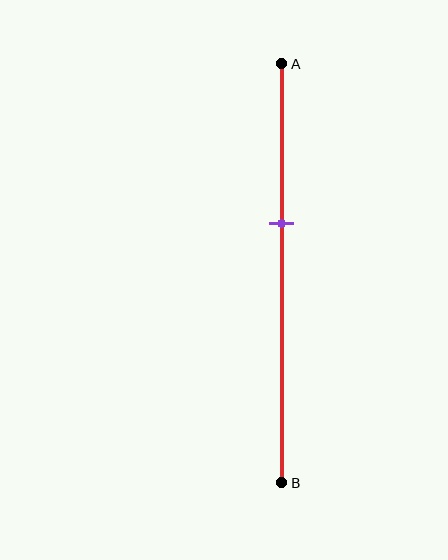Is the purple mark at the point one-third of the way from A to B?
No, the mark is at about 40% from A, not at the 33% one-third point.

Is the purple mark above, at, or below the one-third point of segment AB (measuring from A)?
The purple mark is below the one-third point of segment AB.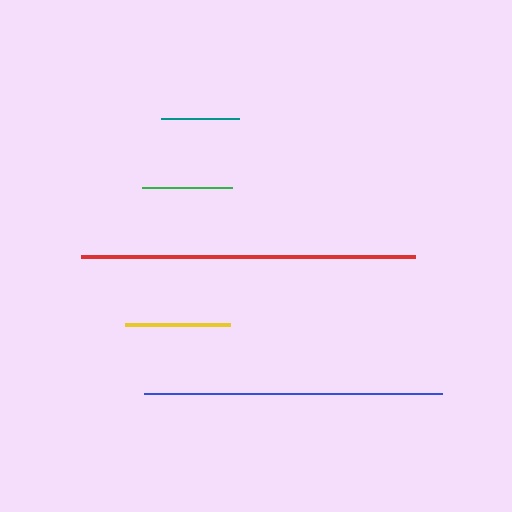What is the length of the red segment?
The red segment is approximately 334 pixels long.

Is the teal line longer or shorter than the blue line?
The blue line is longer than the teal line.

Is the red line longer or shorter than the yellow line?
The red line is longer than the yellow line.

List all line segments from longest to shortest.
From longest to shortest: red, blue, yellow, green, teal.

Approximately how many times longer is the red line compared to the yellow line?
The red line is approximately 3.2 times the length of the yellow line.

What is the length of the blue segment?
The blue segment is approximately 298 pixels long.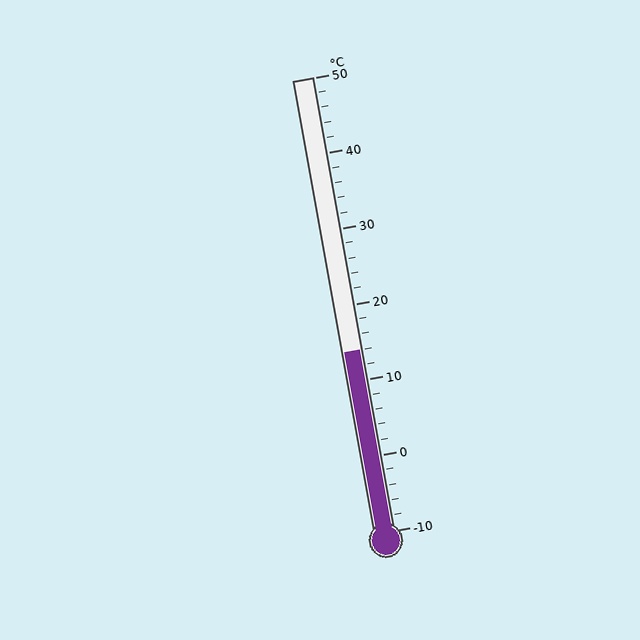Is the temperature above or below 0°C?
The temperature is above 0°C.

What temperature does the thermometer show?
The thermometer shows approximately 14°C.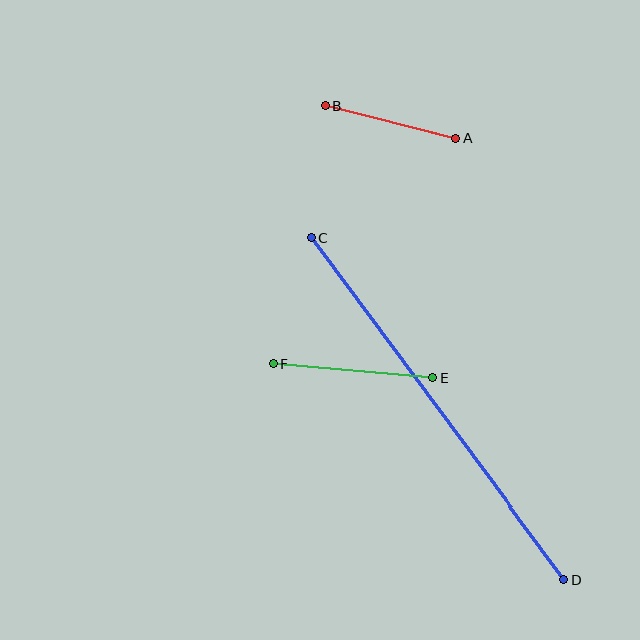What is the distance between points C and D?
The distance is approximately 425 pixels.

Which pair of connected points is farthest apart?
Points C and D are farthest apart.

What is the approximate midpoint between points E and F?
The midpoint is at approximately (353, 371) pixels.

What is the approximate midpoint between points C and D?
The midpoint is at approximately (438, 409) pixels.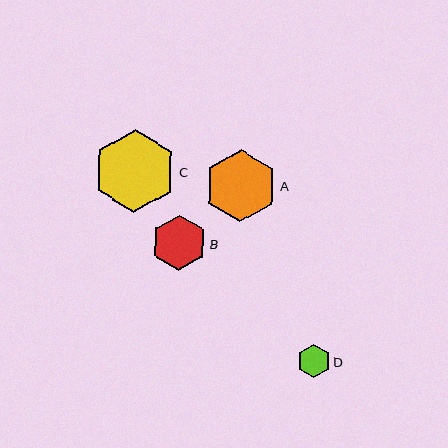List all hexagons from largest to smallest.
From largest to smallest: C, A, B, D.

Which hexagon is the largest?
Hexagon C is the largest with a size of approximately 83 pixels.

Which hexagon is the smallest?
Hexagon D is the smallest with a size of approximately 33 pixels.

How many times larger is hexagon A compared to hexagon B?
Hexagon A is approximately 1.3 times the size of hexagon B.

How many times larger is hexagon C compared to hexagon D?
Hexagon C is approximately 2.5 times the size of hexagon D.